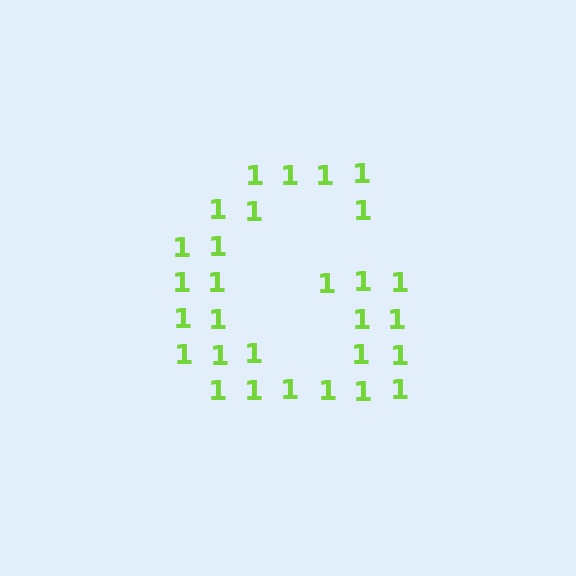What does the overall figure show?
The overall figure shows the letter G.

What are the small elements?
The small elements are digit 1's.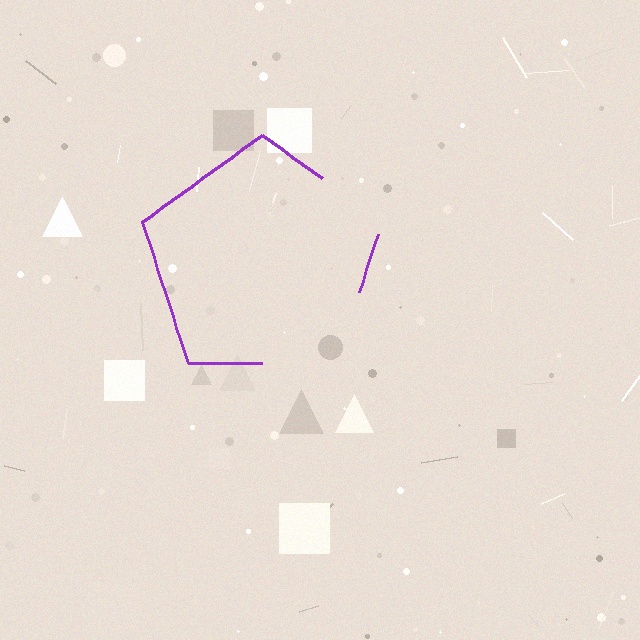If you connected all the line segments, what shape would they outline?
They would outline a pentagon.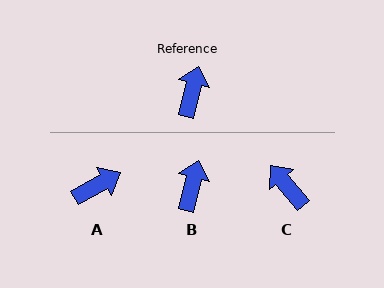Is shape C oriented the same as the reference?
No, it is off by about 53 degrees.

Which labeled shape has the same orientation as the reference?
B.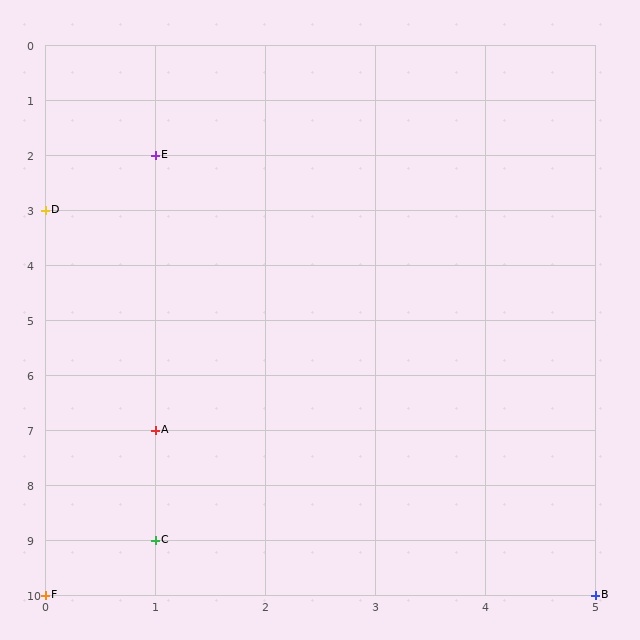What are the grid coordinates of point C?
Point C is at grid coordinates (1, 9).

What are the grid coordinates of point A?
Point A is at grid coordinates (1, 7).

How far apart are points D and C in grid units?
Points D and C are 1 column and 6 rows apart (about 6.1 grid units diagonally).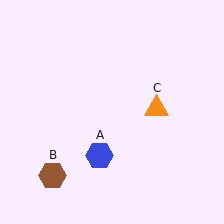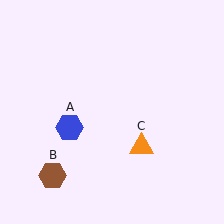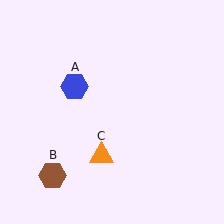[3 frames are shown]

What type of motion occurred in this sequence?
The blue hexagon (object A), orange triangle (object C) rotated clockwise around the center of the scene.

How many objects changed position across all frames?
2 objects changed position: blue hexagon (object A), orange triangle (object C).